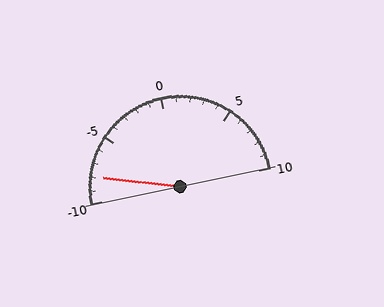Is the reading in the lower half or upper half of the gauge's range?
The reading is in the lower half of the range (-10 to 10).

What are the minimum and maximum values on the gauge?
The gauge ranges from -10 to 10.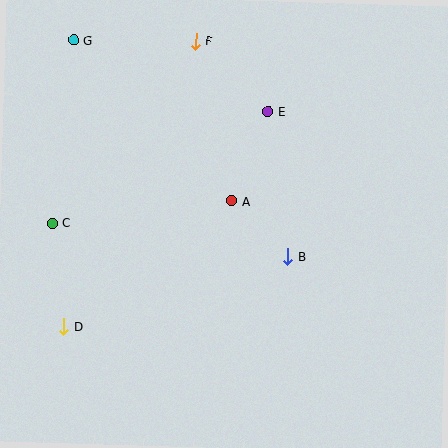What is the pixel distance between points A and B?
The distance between A and B is 79 pixels.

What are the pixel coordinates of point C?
Point C is at (52, 223).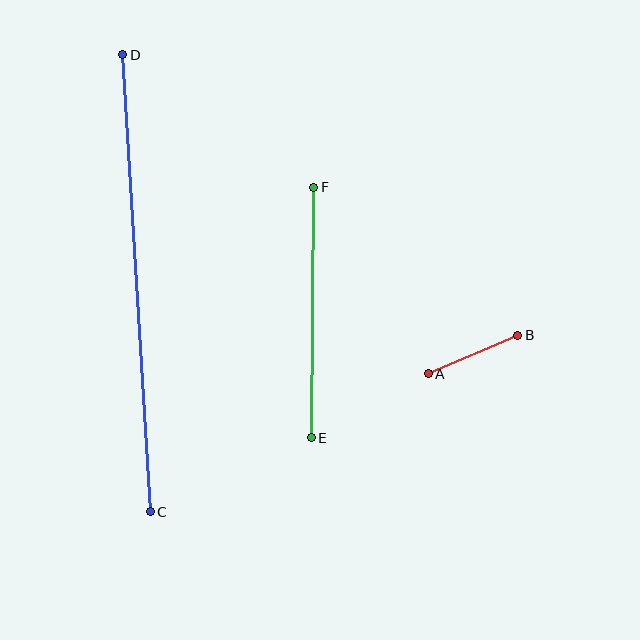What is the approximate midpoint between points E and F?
The midpoint is at approximately (312, 312) pixels.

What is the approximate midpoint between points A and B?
The midpoint is at approximately (473, 355) pixels.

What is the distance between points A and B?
The distance is approximately 98 pixels.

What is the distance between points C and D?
The distance is approximately 458 pixels.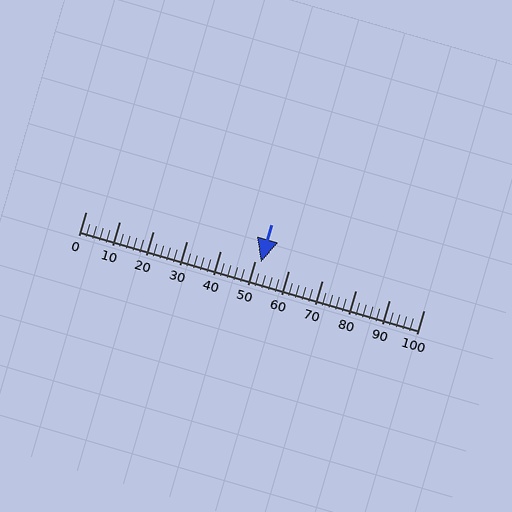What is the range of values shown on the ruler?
The ruler shows values from 0 to 100.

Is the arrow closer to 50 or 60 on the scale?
The arrow is closer to 50.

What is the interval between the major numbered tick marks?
The major tick marks are spaced 10 units apart.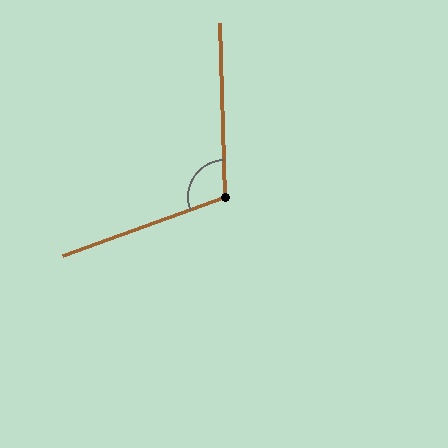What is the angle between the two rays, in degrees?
Approximately 108 degrees.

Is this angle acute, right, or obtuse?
It is obtuse.